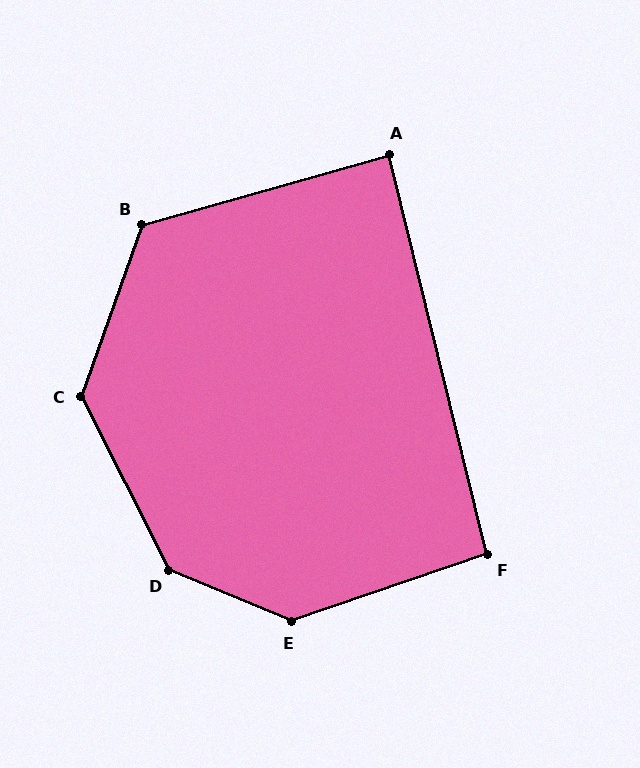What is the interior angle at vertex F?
Approximately 95 degrees (obtuse).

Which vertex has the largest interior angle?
D, at approximately 140 degrees.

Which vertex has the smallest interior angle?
A, at approximately 88 degrees.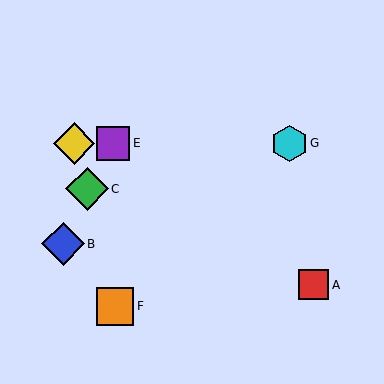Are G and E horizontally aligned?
Yes, both are at y≈143.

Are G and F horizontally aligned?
No, G is at y≈143 and F is at y≈306.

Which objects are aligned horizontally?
Objects D, E, G are aligned horizontally.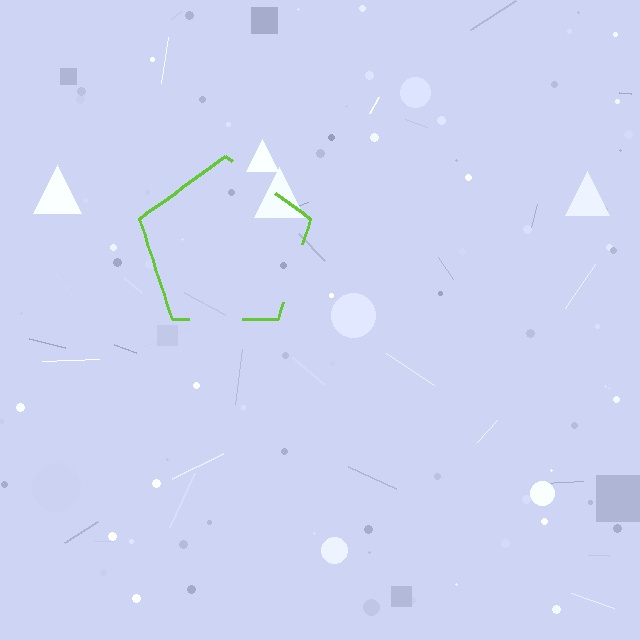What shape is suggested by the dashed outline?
The dashed outline suggests a pentagon.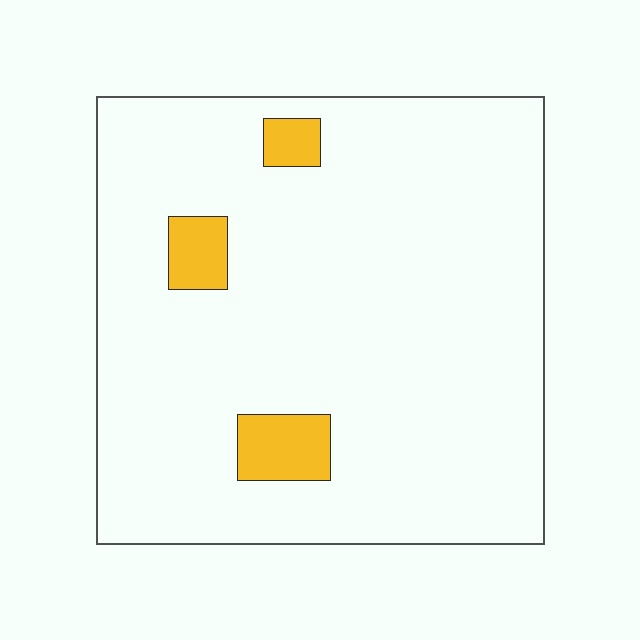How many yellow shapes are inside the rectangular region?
3.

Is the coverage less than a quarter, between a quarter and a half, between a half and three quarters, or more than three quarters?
Less than a quarter.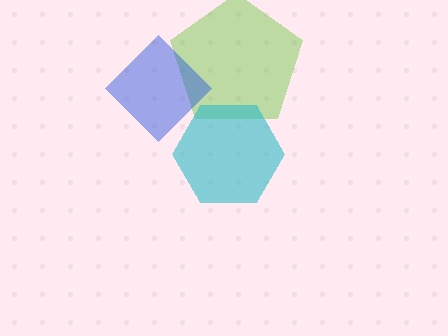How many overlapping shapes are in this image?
There are 3 overlapping shapes in the image.